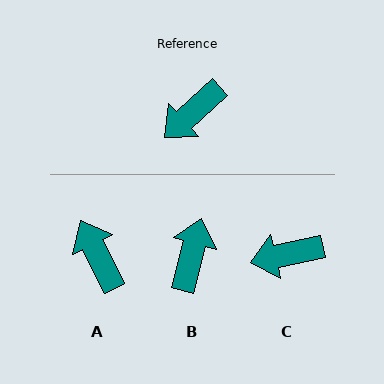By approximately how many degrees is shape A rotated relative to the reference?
Approximately 106 degrees clockwise.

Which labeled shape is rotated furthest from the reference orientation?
B, about 147 degrees away.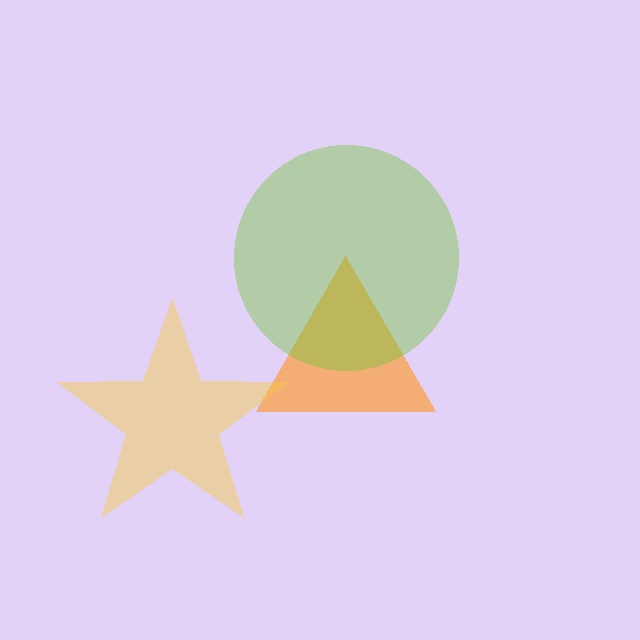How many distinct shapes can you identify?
There are 3 distinct shapes: an orange triangle, a lime circle, a yellow star.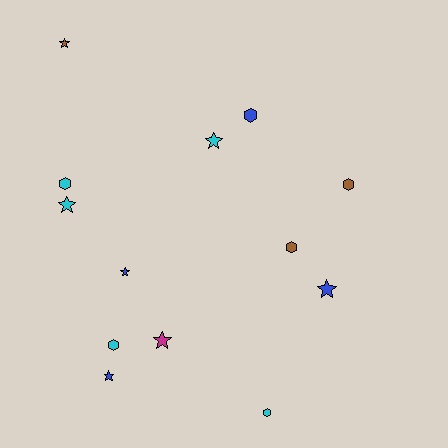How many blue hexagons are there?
There is 1 blue hexagon.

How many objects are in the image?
There are 13 objects.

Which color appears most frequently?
Cyan, with 5 objects.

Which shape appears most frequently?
Star, with 7 objects.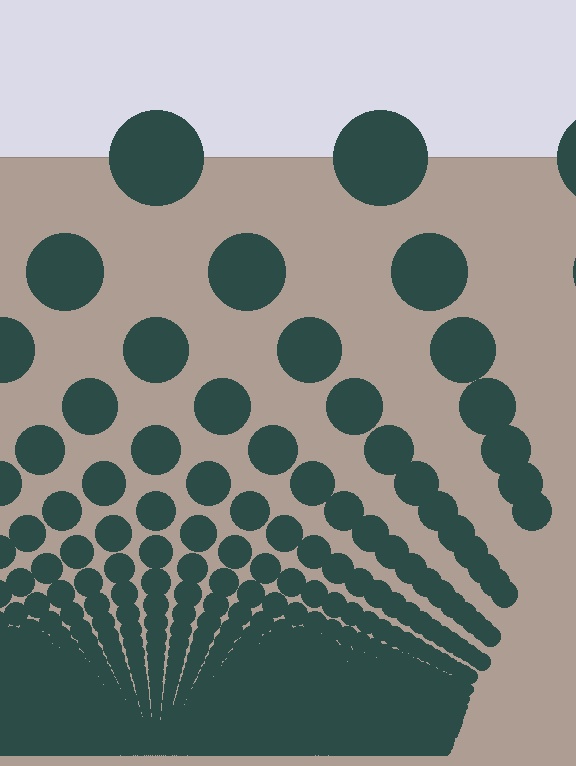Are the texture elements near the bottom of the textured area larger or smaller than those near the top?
Smaller. The gradient is inverted — elements near the bottom are smaller and denser.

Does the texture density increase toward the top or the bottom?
Density increases toward the bottom.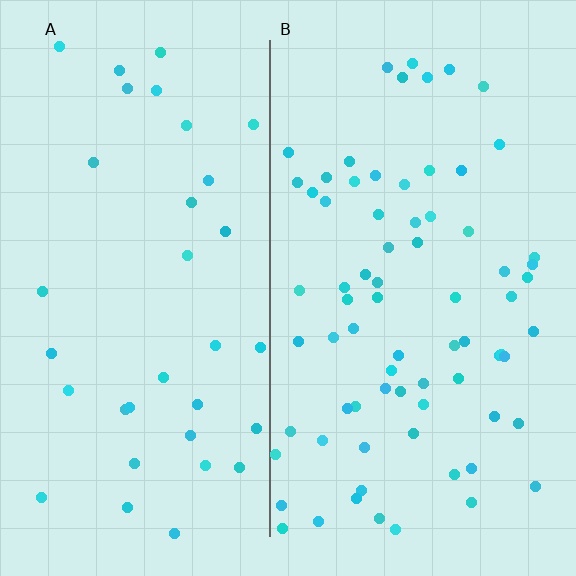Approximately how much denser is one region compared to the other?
Approximately 2.1× — region B over region A.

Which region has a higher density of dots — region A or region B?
B (the right).